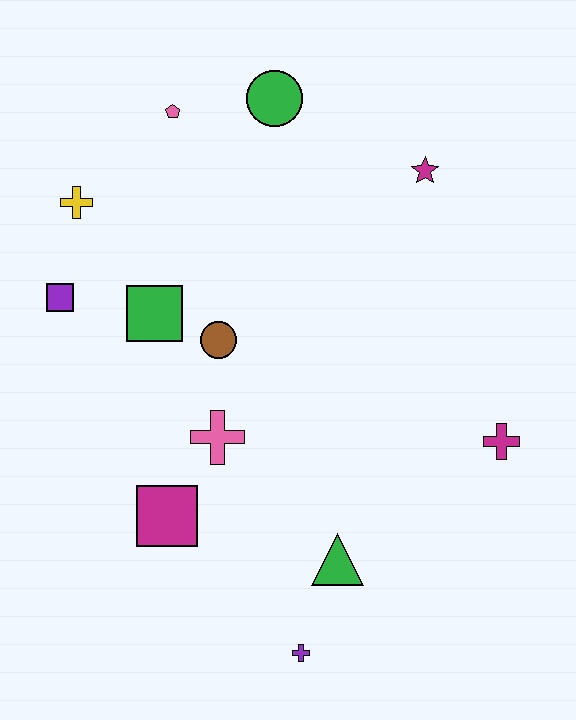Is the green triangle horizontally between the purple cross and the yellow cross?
No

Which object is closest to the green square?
The brown circle is closest to the green square.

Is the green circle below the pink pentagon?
No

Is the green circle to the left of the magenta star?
Yes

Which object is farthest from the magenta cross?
The yellow cross is farthest from the magenta cross.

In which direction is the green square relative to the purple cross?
The green square is above the purple cross.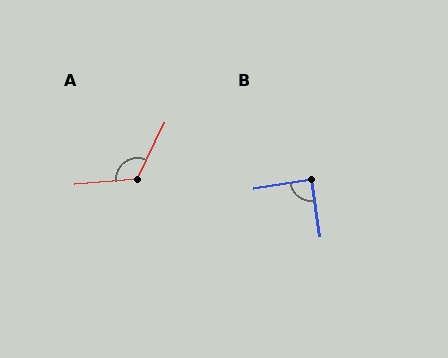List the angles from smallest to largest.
B (89°), A (121°).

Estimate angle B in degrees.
Approximately 89 degrees.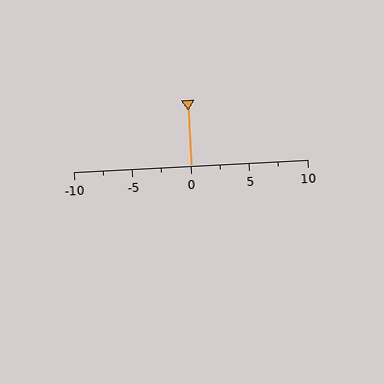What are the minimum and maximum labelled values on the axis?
The axis runs from -10 to 10.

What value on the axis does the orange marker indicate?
The marker indicates approximately 0.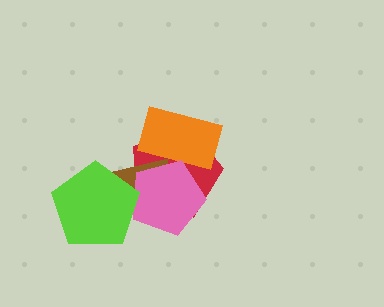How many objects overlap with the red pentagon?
3 objects overlap with the red pentagon.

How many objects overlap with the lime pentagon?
2 objects overlap with the lime pentagon.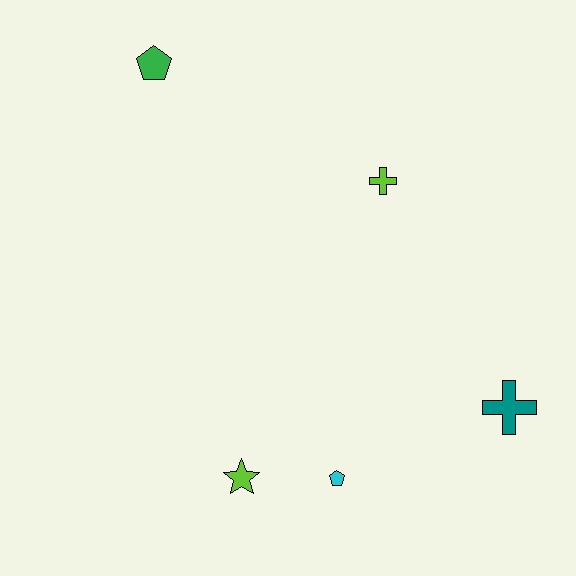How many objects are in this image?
There are 5 objects.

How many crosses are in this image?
There are 2 crosses.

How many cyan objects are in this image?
There is 1 cyan object.